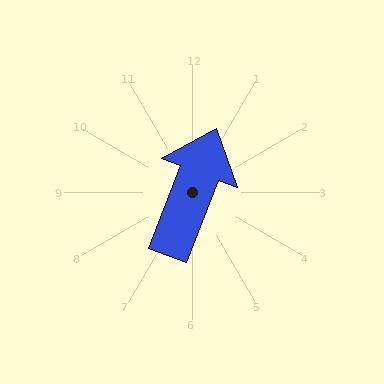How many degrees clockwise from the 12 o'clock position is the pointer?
Approximately 21 degrees.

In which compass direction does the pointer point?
North.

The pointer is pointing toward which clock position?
Roughly 1 o'clock.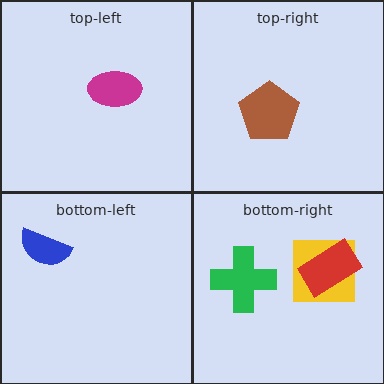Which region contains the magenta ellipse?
The top-left region.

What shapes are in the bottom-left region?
The blue semicircle.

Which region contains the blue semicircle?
The bottom-left region.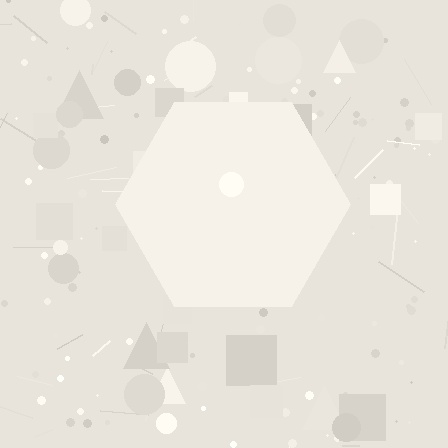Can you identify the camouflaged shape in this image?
The camouflaged shape is a hexagon.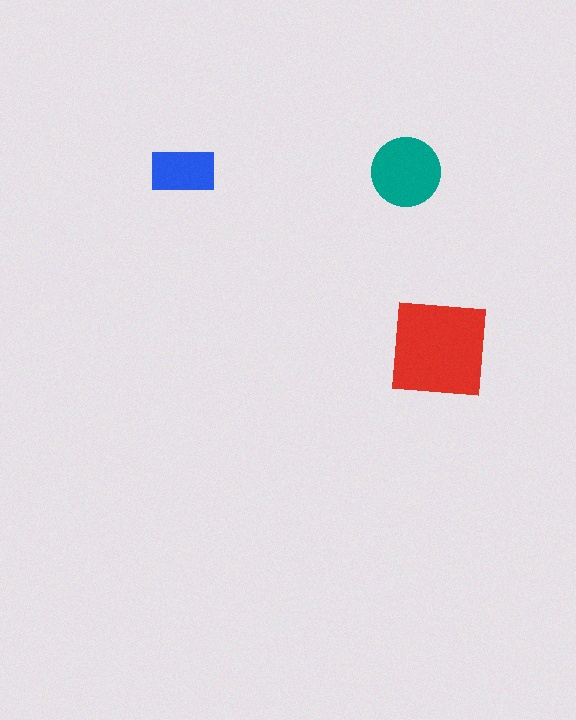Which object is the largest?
The red square.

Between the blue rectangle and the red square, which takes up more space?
The red square.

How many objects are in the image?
There are 3 objects in the image.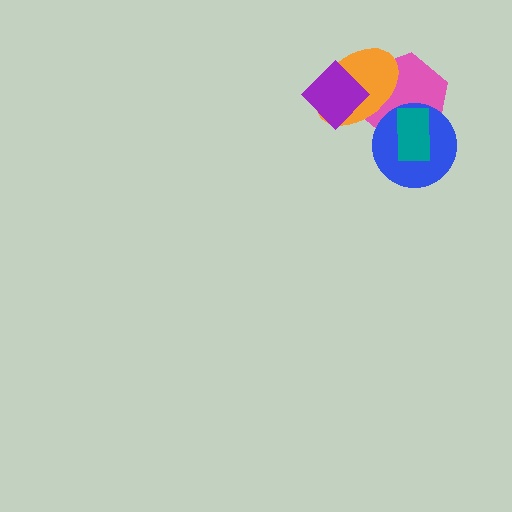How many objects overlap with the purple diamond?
2 objects overlap with the purple diamond.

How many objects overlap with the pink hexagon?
4 objects overlap with the pink hexagon.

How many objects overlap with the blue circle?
2 objects overlap with the blue circle.